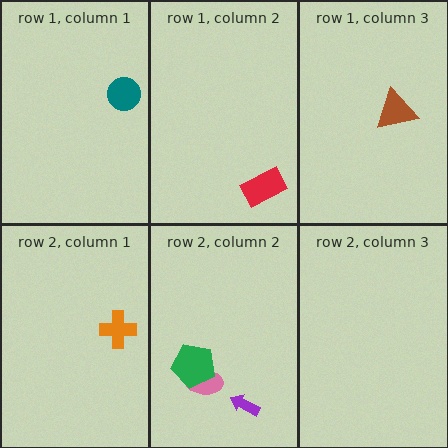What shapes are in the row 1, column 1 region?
The teal circle.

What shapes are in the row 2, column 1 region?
The orange cross.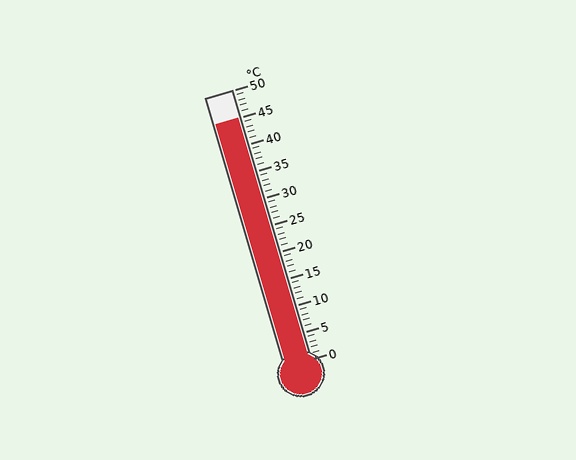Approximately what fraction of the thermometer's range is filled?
The thermometer is filled to approximately 90% of its range.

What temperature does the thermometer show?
The thermometer shows approximately 45°C.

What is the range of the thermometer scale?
The thermometer scale ranges from 0°C to 50°C.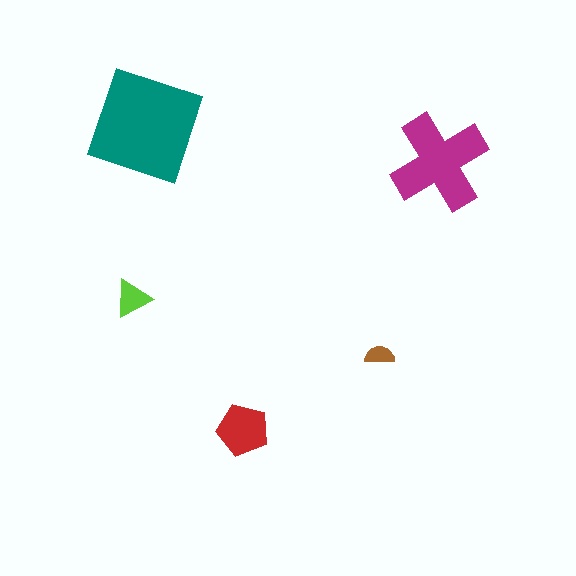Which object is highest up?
The teal diamond is topmost.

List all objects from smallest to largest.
The brown semicircle, the lime triangle, the red pentagon, the magenta cross, the teal diamond.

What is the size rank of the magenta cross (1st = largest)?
2nd.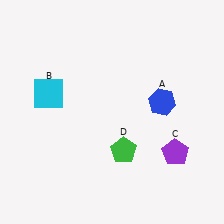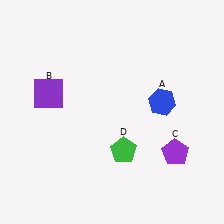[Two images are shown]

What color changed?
The square (B) changed from cyan in Image 1 to purple in Image 2.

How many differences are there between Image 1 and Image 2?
There is 1 difference between the two images.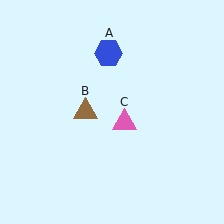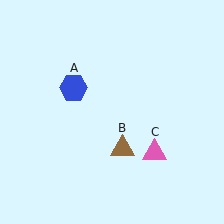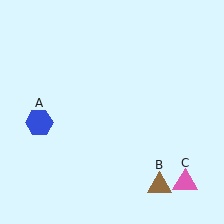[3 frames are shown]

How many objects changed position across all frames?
3 objects changed position: blue hexagon (object A), brown triangle (object B), pink triangle (object C).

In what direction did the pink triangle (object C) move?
The pink triangle (object C) moved down and to the right.